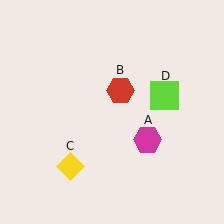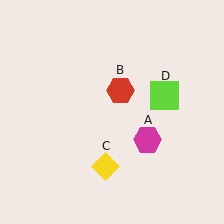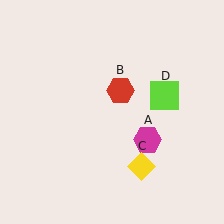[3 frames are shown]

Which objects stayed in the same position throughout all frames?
Magenta hexagon (object A) and red hexagon (object B) and lime square (object D) remained stationary.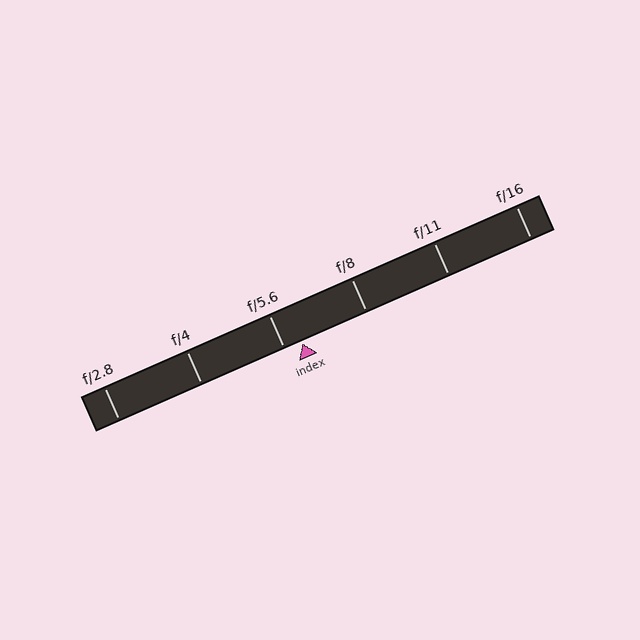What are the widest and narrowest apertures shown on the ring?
The widest aperture shown is f/2.8 and the narrowest is f/16.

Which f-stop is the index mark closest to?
The index mark is closest to f/5.6.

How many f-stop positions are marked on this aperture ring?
There are 6 f-stop positions marked.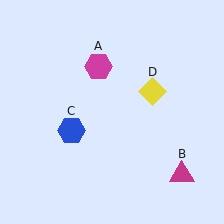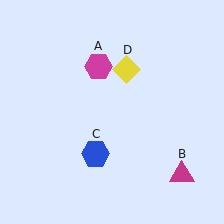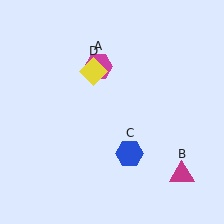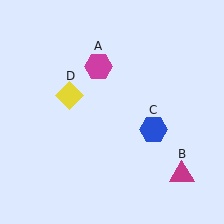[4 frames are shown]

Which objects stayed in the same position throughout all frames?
Magenta hexagon (object A) and magenta triangle (object B) remained stationary.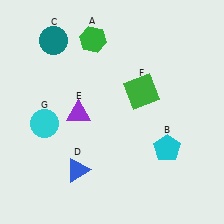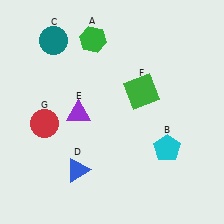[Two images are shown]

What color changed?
The circle (G) changed from cyan in Image 1 to red in Image 2.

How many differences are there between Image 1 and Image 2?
There is 1 difference between the two images.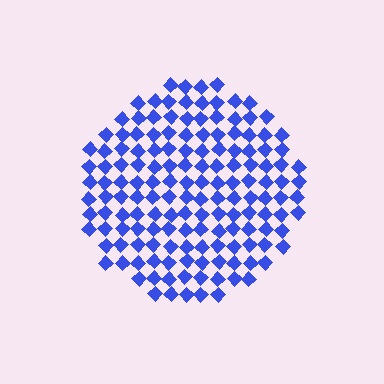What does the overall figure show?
The overall figure shows a circle.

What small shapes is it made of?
It is made of small diamonds.